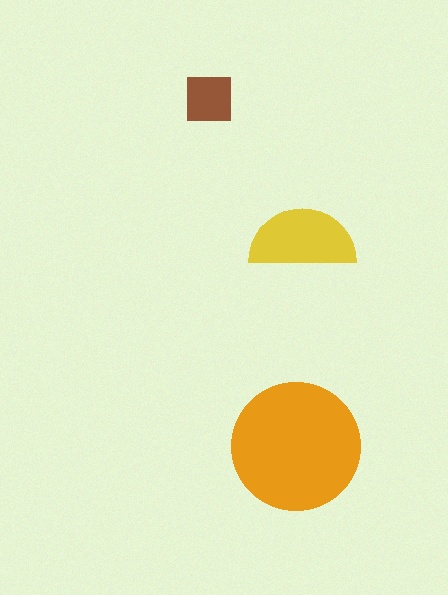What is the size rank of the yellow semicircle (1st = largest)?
2nd.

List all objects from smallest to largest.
The brown square, the yellow semicircle, the orange circle.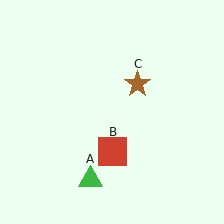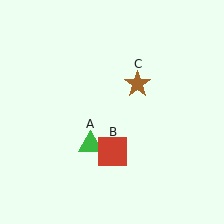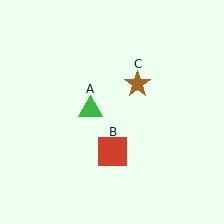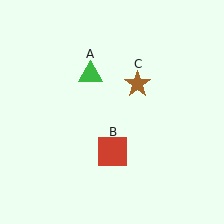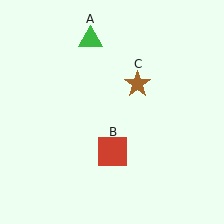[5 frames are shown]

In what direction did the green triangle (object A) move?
The green triangle (object A) moved up.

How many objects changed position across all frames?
1 object changed position: green triangle (object A).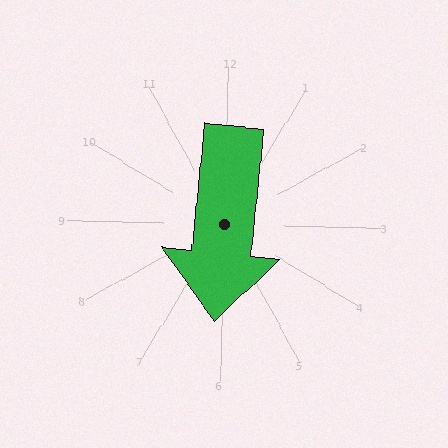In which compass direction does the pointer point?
South.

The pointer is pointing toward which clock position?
Roughly 6 o'clock.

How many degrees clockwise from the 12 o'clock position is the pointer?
Approximately 185 degrees.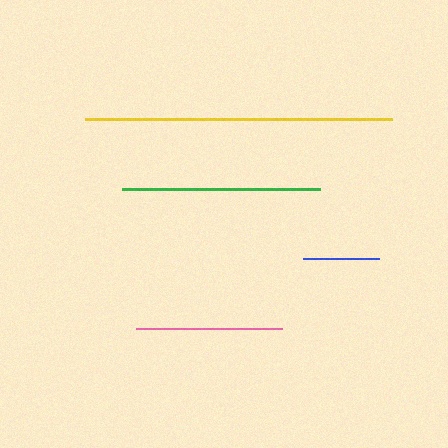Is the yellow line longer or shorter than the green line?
The yellow line is longer than the green line.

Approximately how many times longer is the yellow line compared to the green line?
The yellow line is approximately 1.5 times the length of the green line.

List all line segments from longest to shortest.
From longest to shortest: yellow, green, pink, blue.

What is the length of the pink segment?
The pink segment is approximately 146 pixels long.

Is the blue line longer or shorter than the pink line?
The pink line is longer than the blue line.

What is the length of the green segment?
The green segment is approximately 198 pixels long.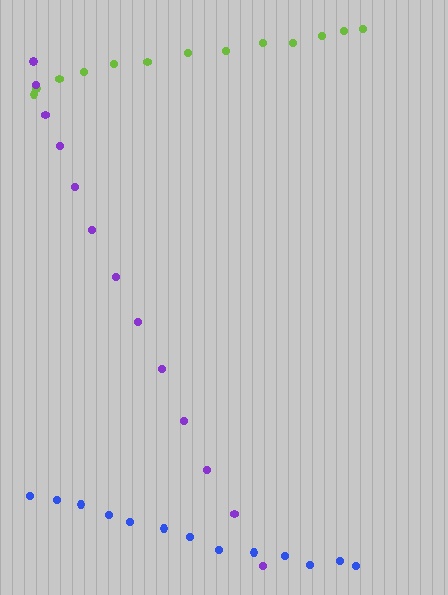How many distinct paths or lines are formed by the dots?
There are 3 distinct paths.